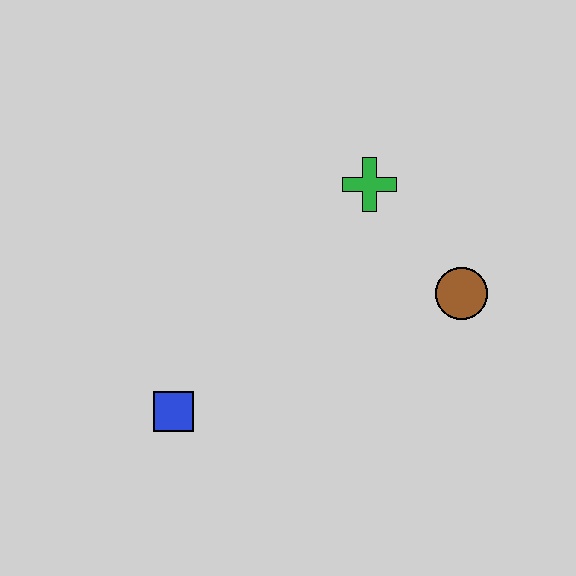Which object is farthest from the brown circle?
The blue square is farthest from the brown circle.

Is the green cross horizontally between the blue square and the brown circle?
Yes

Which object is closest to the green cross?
The brown circle is closest to the green cross.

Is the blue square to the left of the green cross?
Yes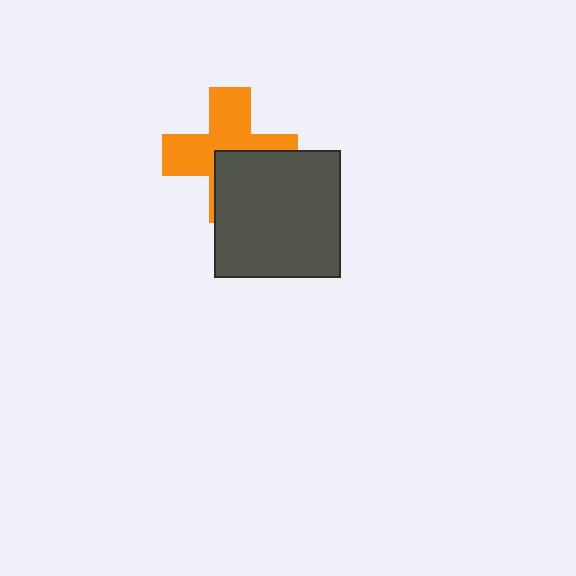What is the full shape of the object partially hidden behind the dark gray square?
The partially hidden object is an orange cross.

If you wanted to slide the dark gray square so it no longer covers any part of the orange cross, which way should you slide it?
Slide it toward the lower-right — that is the most direct way to separate the two shapes.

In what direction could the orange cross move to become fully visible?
The orange cross could move toward the upper-left. That would shift it out from behind the dark gray square entirely.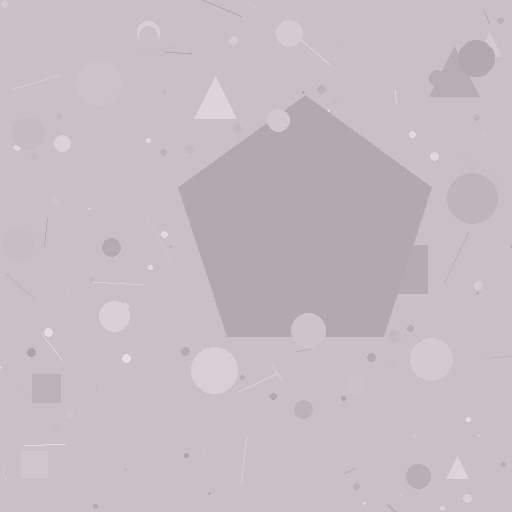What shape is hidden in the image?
A pentagon is hidden in the image.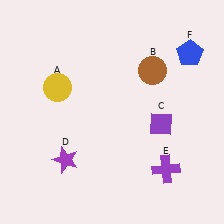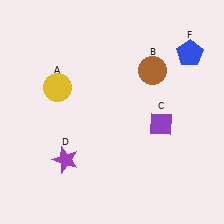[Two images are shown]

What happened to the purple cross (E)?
The purple cross (E) was removed in Image 2. It was in the bottom-right area of Image 1.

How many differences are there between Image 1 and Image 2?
There is 1 difference between the two images.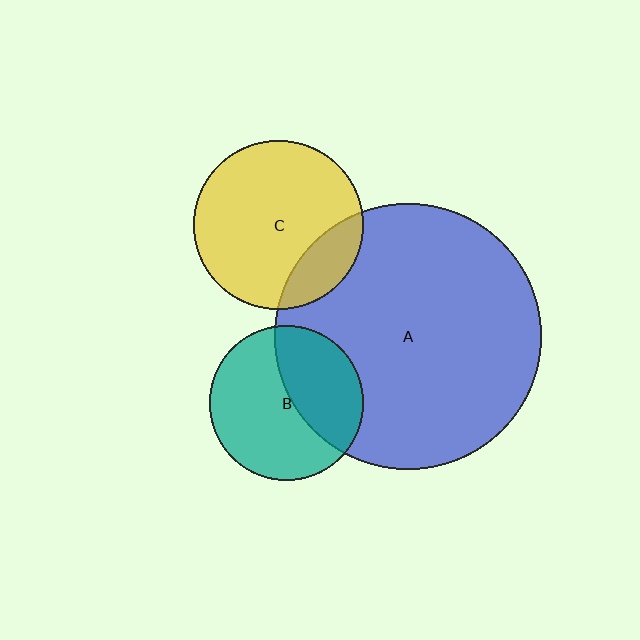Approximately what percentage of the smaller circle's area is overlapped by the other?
Approximately 20%.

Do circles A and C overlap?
Yes.